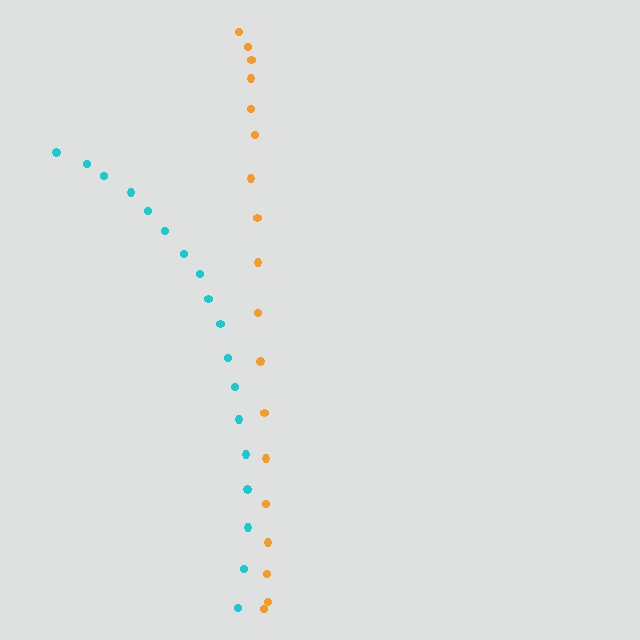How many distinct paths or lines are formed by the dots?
There are 2 distinct paths.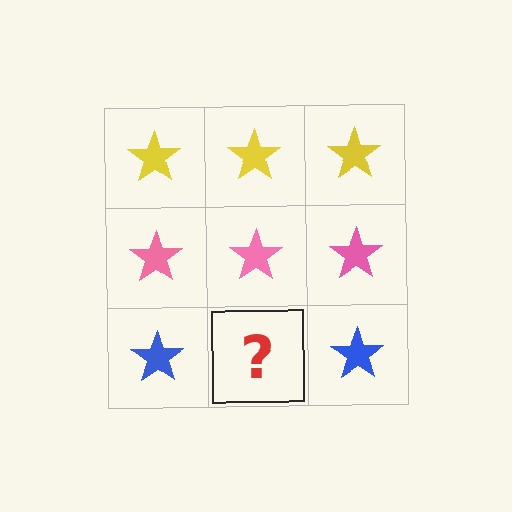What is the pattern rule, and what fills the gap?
The rule is that each row has a consistent color. The gap should be filled with a blue star.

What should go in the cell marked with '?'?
The missing cell should contain a blue star.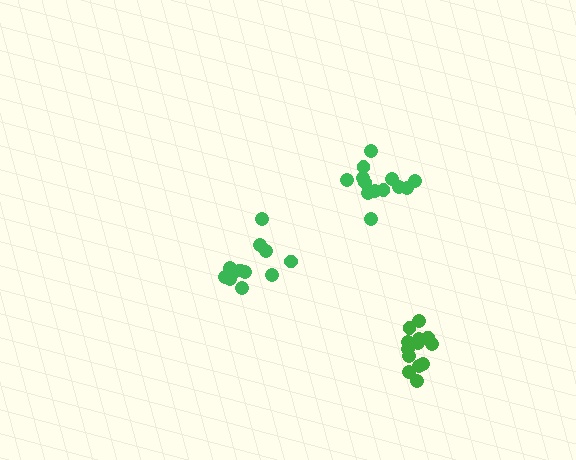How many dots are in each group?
Group 1: 13 dots, Group 2: 12 dots, Group 3: 13 dots (38 total).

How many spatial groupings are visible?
There are 3 spatial groupings.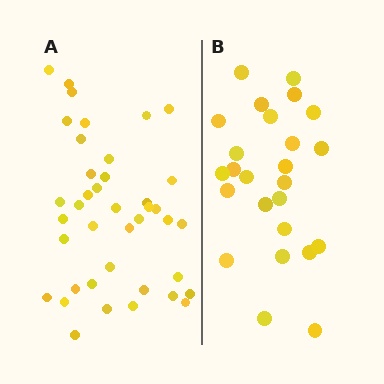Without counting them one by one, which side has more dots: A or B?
Region A (the left region) has more dots.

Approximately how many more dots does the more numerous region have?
Region A has approximately 15 more dots than region B.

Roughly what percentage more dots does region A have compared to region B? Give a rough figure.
About 60% more.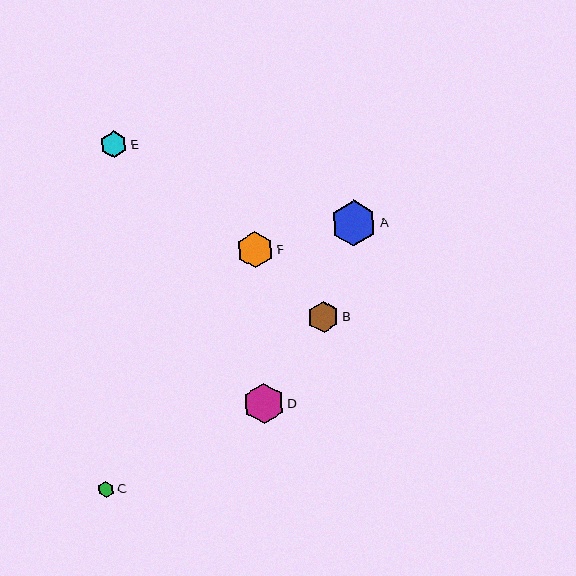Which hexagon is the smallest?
Hexagon C is the smallest with a size of approximately 16 pixels.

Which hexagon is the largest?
Hexagon A is the largest with a size of approximately 46 pixels.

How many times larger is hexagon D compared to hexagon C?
Hexagon D is approximately 2.5 times the size of hexagon C.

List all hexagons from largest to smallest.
From largest to smallest: A, D, F, B, E, C.